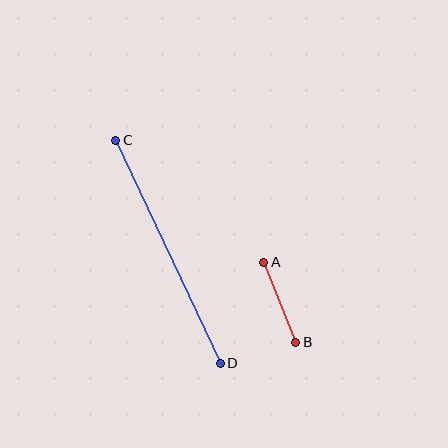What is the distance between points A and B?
The distance is approximately 86 pixels.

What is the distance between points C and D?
The distance is approximately 246 pixels.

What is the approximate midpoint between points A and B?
The midpoint is at approximately (280, 302) pixels.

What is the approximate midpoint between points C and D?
The midpoint is at approximately (168, 252) pixels.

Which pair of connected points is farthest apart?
Points C and D are farthest apart.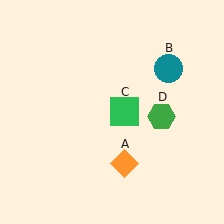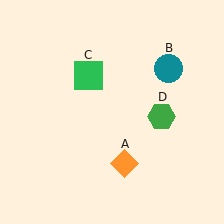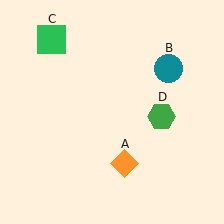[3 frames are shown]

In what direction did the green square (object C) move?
The green square (object C) moved up and to the left.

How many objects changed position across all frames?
1 object changed position: green square (object C).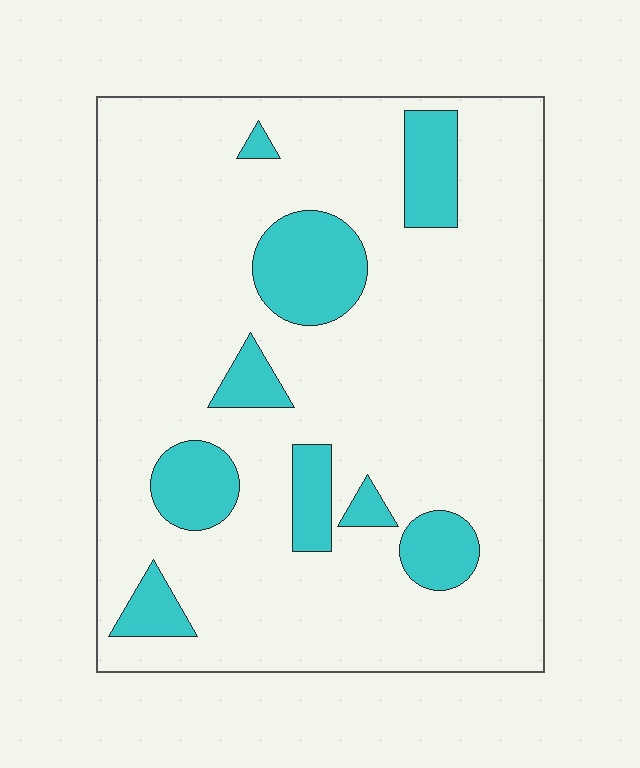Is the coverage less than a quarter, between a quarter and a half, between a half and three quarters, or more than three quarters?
Less than a quarter.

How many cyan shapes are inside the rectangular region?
9.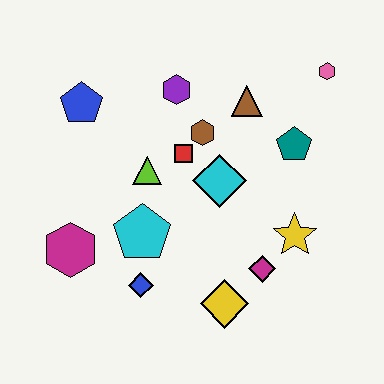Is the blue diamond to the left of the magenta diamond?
Yes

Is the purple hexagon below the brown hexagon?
No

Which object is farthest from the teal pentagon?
The magenta hexagon is farthest from the teal pentagon.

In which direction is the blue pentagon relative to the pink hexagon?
The blue pentagon is to the left of the pink hexagon.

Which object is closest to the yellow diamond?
The magenta diamond is closest to the yellow diamond.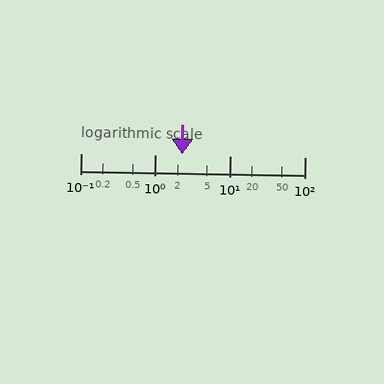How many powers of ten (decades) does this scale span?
The scale spans 3 decades, from 0.1 to 100.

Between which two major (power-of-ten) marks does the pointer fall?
The pointer is between 1 and 10.